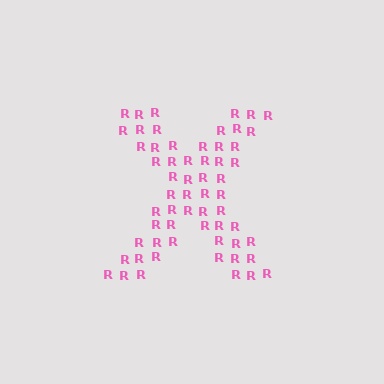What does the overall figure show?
The overall figure shows the letter X.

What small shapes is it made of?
It is made of small letter R's.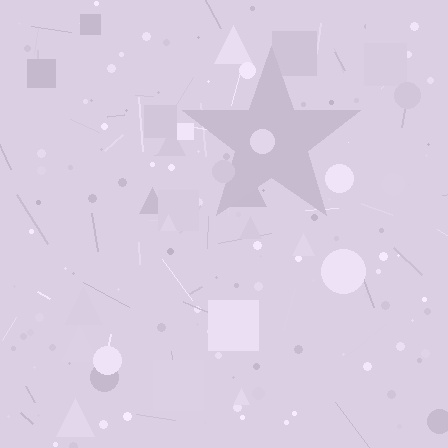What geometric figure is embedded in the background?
A star is embedded in the background.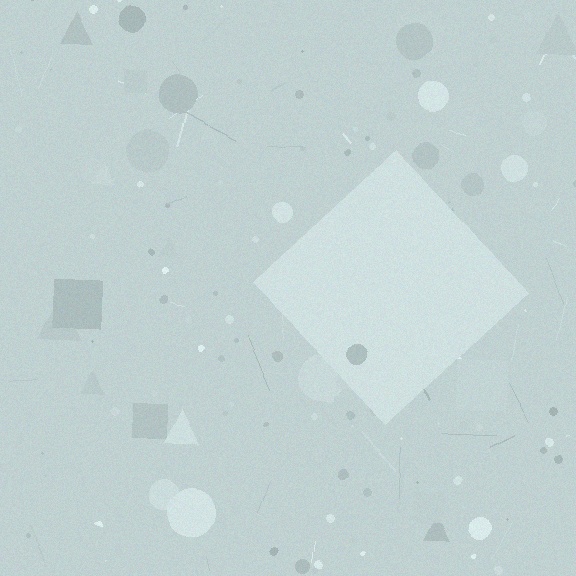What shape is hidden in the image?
A diamond is hidden in the image.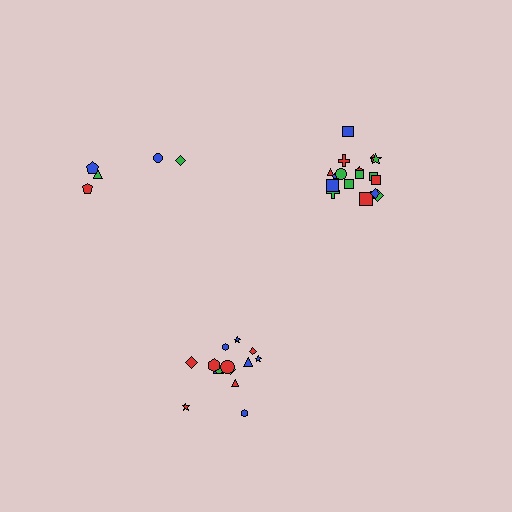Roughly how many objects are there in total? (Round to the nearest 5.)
Roughly 40 objects in total.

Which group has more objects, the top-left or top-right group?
The top-right group.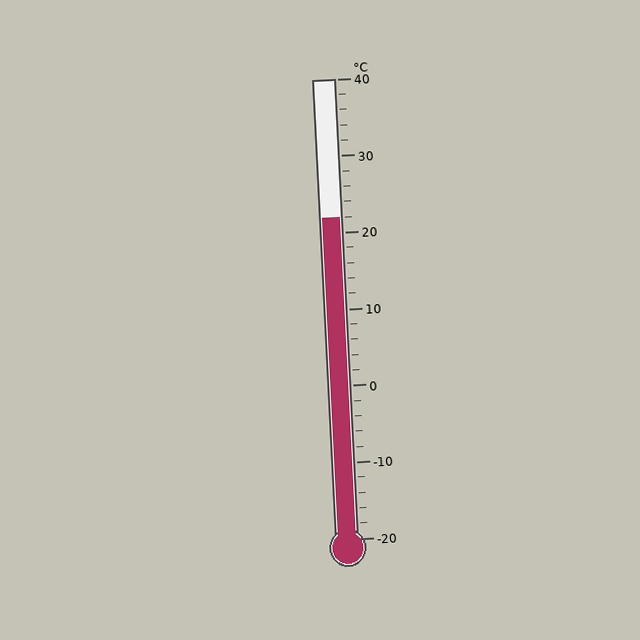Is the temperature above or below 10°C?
The temperature is above 10°C.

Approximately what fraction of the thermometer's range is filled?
The thermometer is filled to approximately 70% of its range.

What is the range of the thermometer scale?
The thermometer scale ranges from -20°C to 40°C.